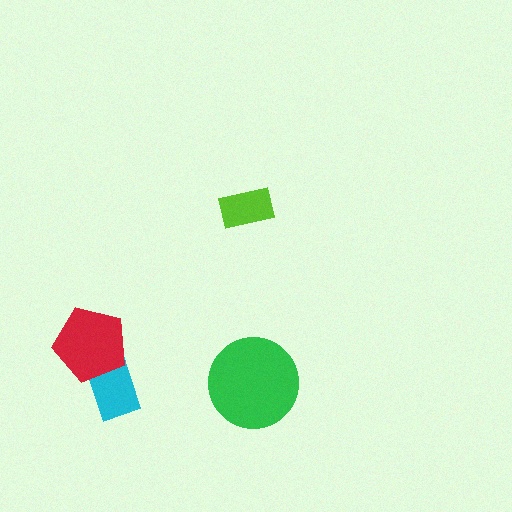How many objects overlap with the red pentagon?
1 object overlaps with the red pentagon.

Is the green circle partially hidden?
No, no other shape covers it.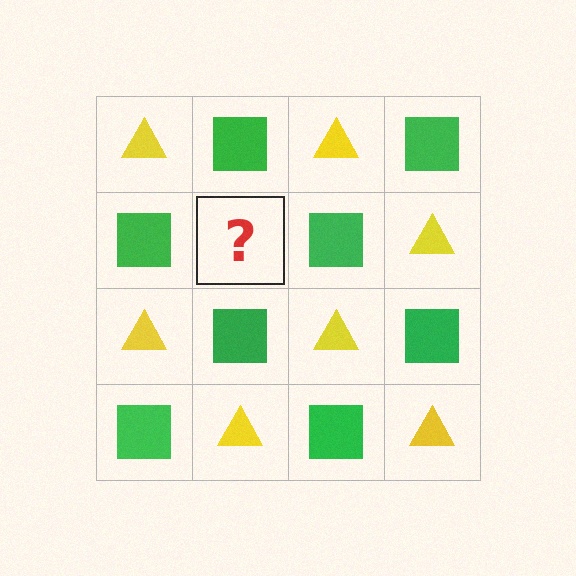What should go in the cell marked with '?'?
The missing cell should contain a yellow triangle.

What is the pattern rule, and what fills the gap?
The rule is that it alternates yellow triangle and green square in a checkerboard pattern. The gap should be filled with a yellow triangle.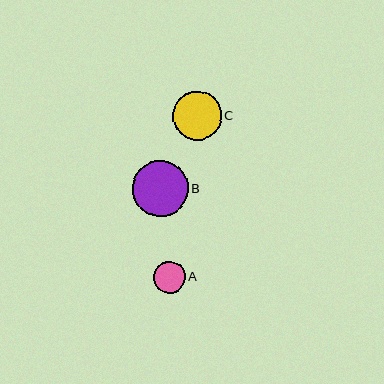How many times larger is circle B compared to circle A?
Circle B is approximately 1.7 times the size of circle A.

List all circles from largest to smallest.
From largest to smallest: B, C, A.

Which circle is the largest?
Circle B is the largest with a size of approximately 56 pixels.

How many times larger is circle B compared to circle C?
Circle B is approximately 1.1 times the size of circle C.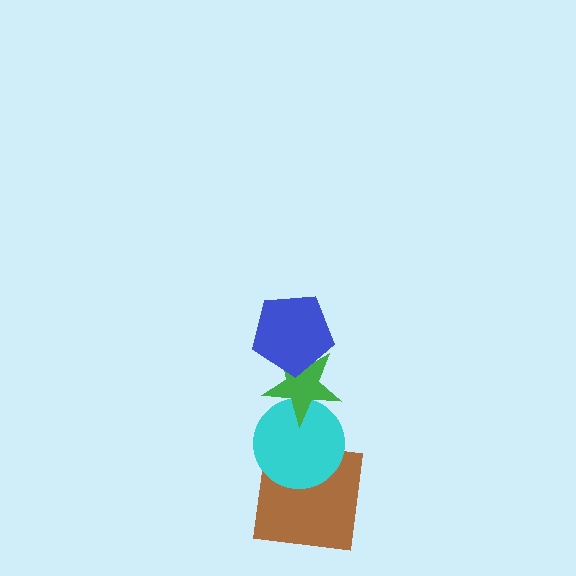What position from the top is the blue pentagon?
The blue pentagon is 1st from the top.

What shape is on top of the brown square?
The cyan circle is on top of the brown square.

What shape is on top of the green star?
The blue pentagon is on top of the green star.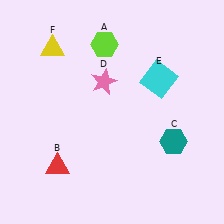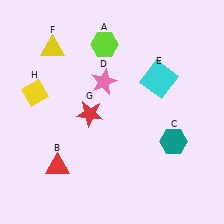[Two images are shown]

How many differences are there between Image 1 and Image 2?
There are 2 differences between the two images.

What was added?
A red star (G), a yellow diamond (H) were added in Image 2.